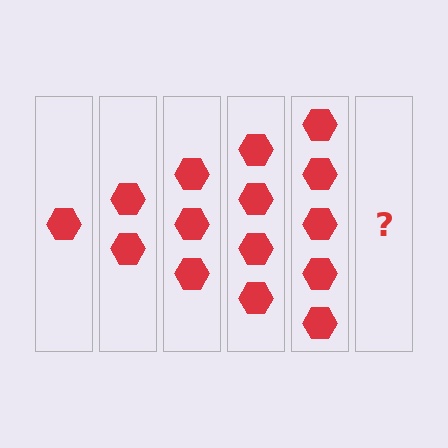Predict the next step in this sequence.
The next step is 6 hexagons.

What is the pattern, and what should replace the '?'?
The pattern is that each step adds one more hexagon. The '?' should be 6 hexagons.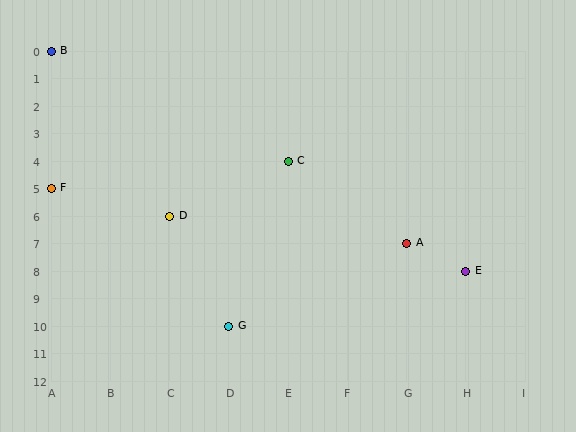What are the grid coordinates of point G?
Point G is at grid coordinates (D, 10).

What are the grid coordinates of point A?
Point A is at grid coordinates (G, 7).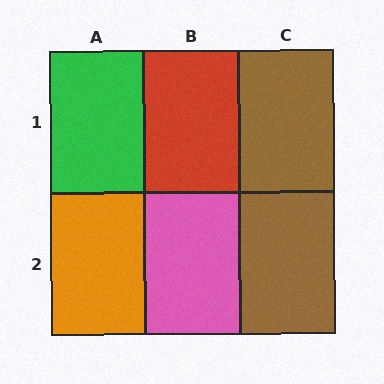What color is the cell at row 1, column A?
Green.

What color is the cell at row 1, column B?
Red.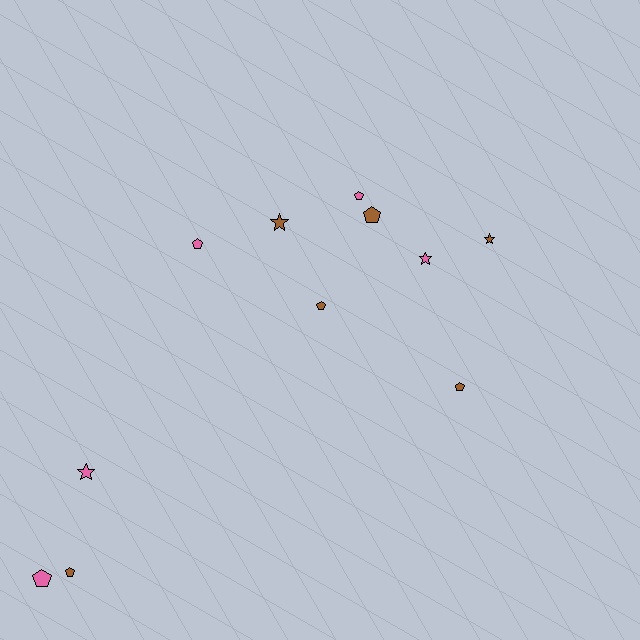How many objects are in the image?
There are 11 objects.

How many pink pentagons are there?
There are 3 pink pentagons.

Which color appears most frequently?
Brown, with 6 objects.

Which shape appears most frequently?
Pentagon, with 7 objects.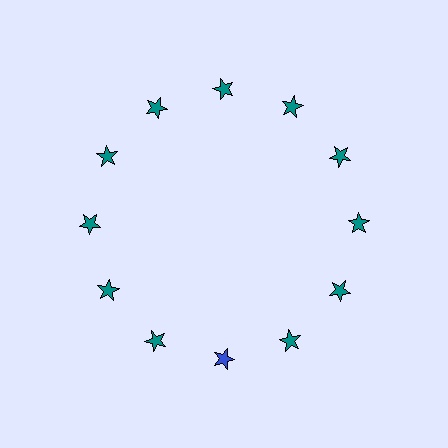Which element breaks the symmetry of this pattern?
The blue star at roughly the 6 o'clock position breaks the symmetry. All other shapes are teal stars.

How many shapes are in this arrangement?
There are 12 shapes arranged in a ring pattern.